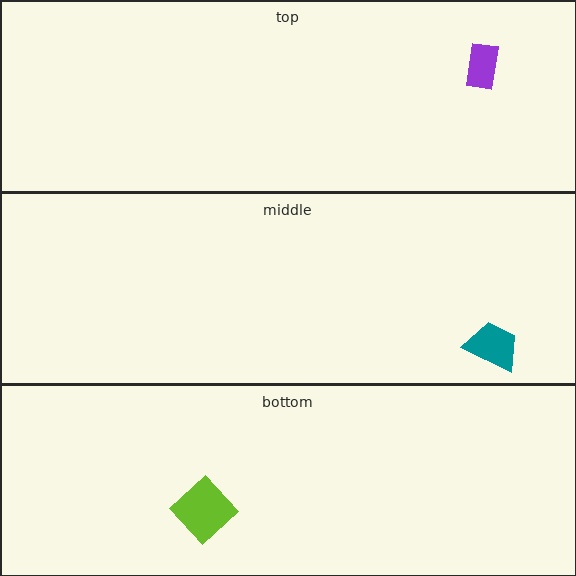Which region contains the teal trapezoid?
The middle region.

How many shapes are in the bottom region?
1.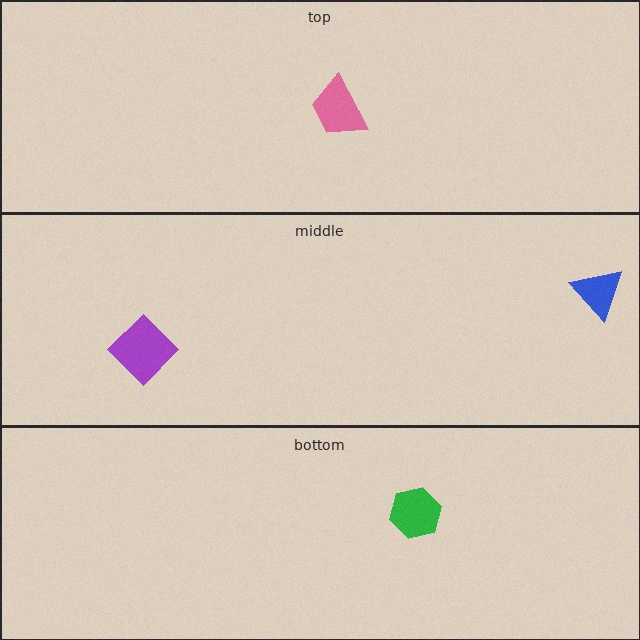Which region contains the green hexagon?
The bottom region.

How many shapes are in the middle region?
2.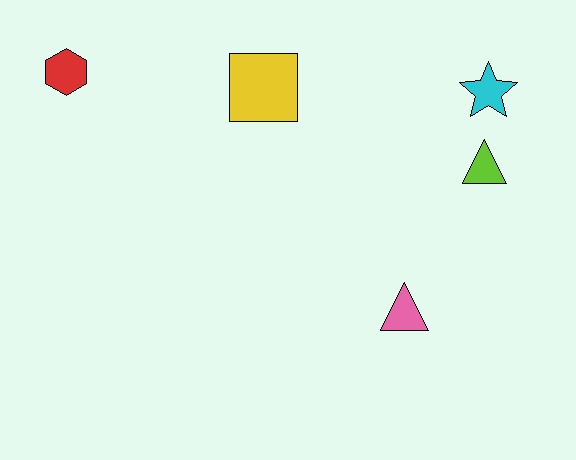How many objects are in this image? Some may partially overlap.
There are 5 objects.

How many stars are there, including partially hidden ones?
There is 1 star.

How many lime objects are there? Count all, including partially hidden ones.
There is 1 lime object.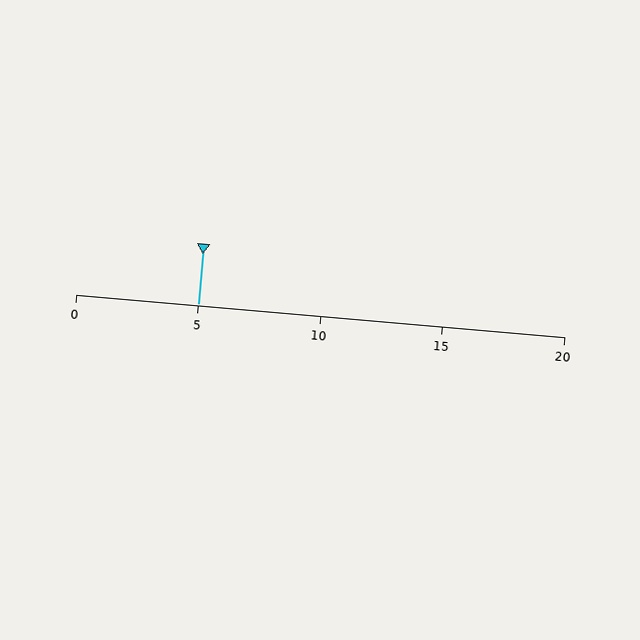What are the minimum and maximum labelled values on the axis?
The axis runs from 0 to 20.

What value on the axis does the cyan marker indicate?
The marker indicates approximately 5.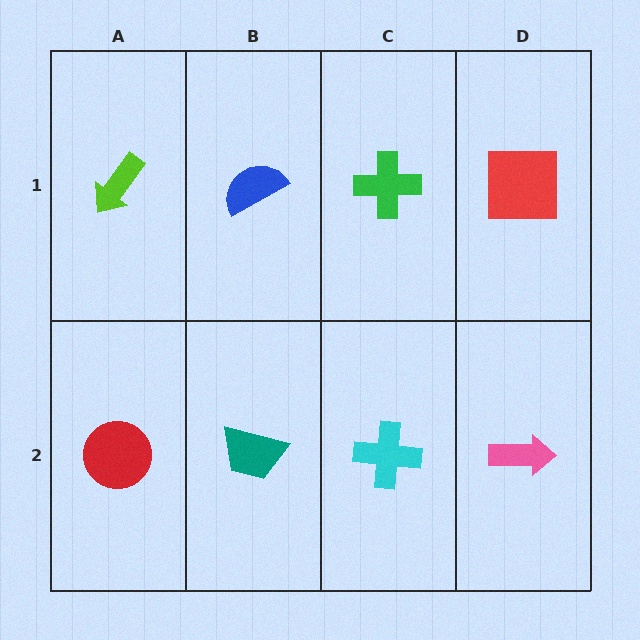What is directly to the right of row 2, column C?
A pink arrow.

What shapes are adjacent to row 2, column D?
A red square (row 1, column D), a cyan cross (row 2, column C).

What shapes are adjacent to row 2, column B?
A blue semicircle (row 1, column B), a red circle (row 2, column A), a cyan cross (row 2, column C).